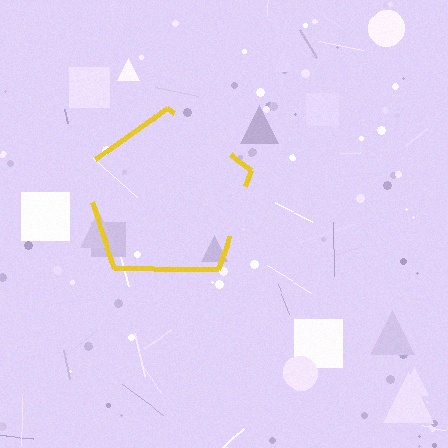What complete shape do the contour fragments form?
The contour fragments form a pentagon.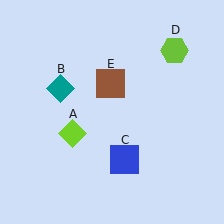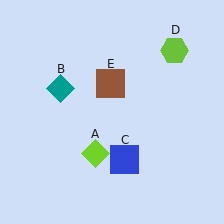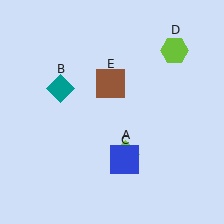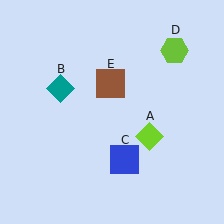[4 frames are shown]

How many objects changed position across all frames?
1 object changed position: lime diamond (object A).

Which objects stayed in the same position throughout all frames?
Teal diamond (object B) and blue square (object C) and lime hexagon (object D) and brown square (object E) remained stationary.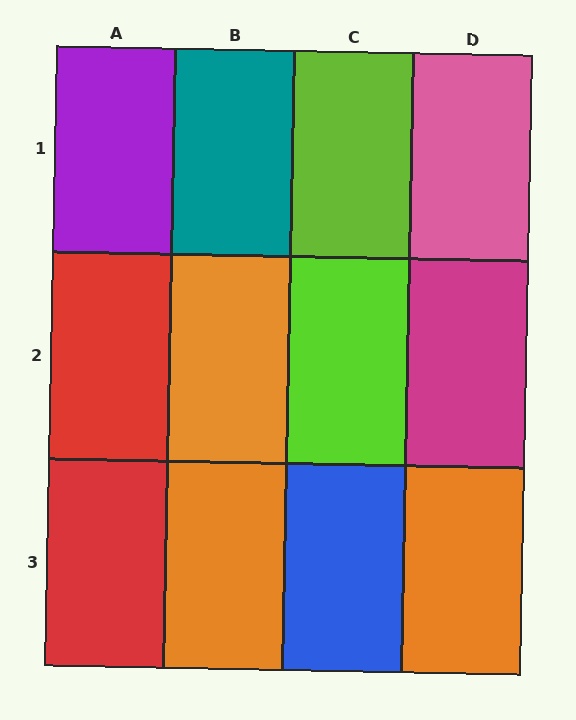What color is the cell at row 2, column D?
Magenta.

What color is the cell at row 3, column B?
Orange.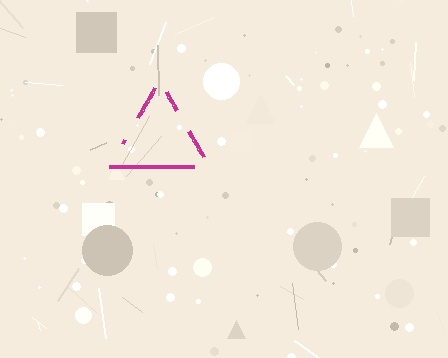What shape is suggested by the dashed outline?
The dashed outline suggests a triangle.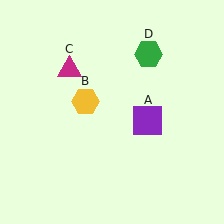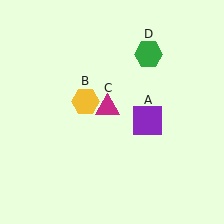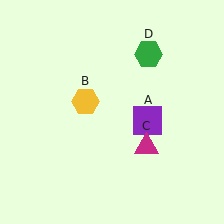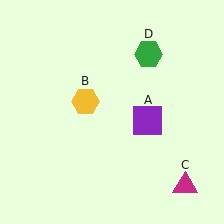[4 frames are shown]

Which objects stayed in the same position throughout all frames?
Purple square (object A) and yellow hexagon (object B) and green hexagon (object D) remained stationary.